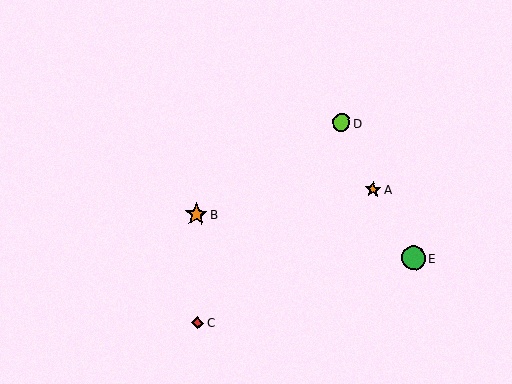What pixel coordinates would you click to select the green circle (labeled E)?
Click at (413, 258) to select the green circle E.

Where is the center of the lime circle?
The center of the lime circle is at (341, 122).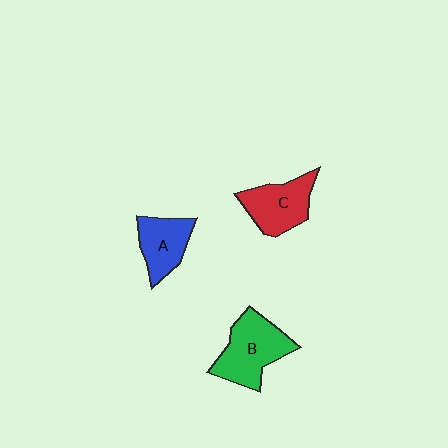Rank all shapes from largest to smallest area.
From largest to smallest: B (green), C (red), A (blue).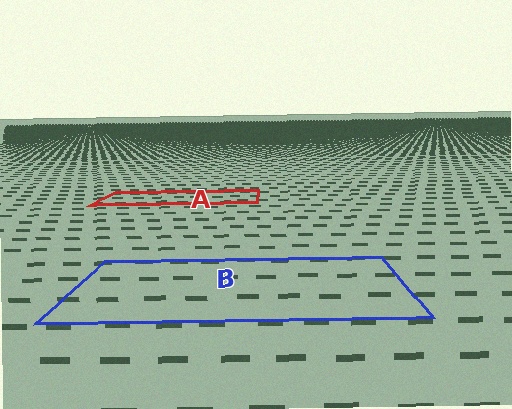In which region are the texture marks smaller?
The texture marks are smaller in region A, because it is farther away.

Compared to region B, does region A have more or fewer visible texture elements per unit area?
Region A has more texture elements per unit area — they are packed more densely because it is farther away.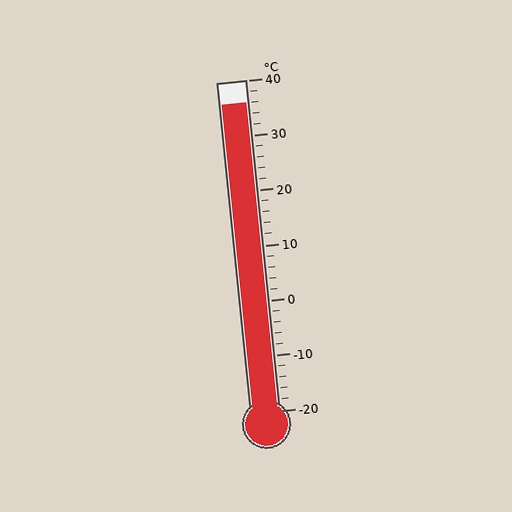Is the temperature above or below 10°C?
The temperature is above 10°C.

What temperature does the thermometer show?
The thermometer shows approximately 36°C.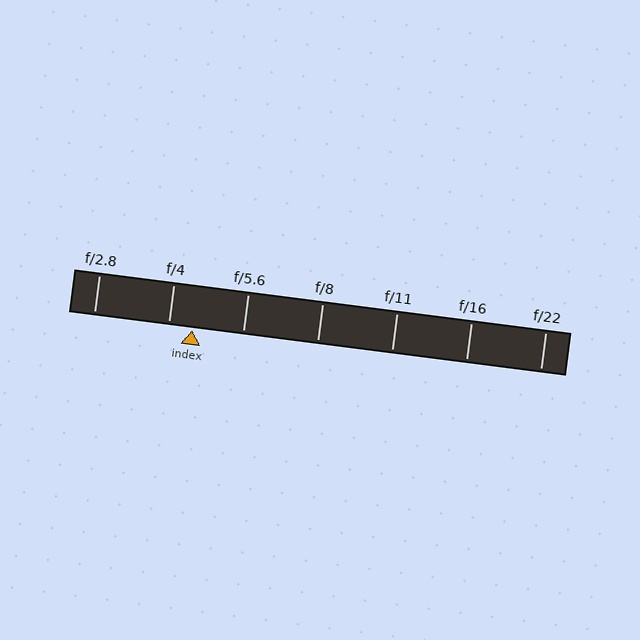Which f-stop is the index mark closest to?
The index mark is closest to f/4.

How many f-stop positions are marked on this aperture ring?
There are 7 f-stop positions marked.